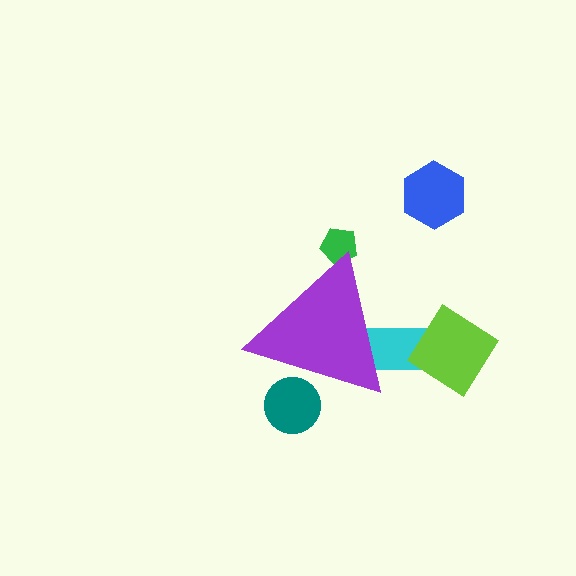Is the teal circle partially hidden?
Yes, the teal circle is partially hidden behind the purple triangle.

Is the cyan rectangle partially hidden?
Yes, the cyan rectangle is partially hidden behind the purple triangle.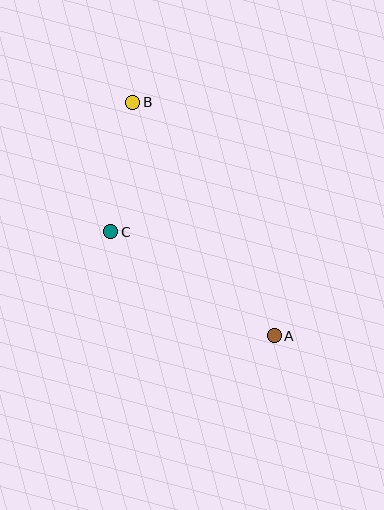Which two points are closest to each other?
Points B and C are closest to each other.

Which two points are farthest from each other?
Points A and B are farthest from each other.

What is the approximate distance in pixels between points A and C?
The distance between A and C is approximately 194 pixels.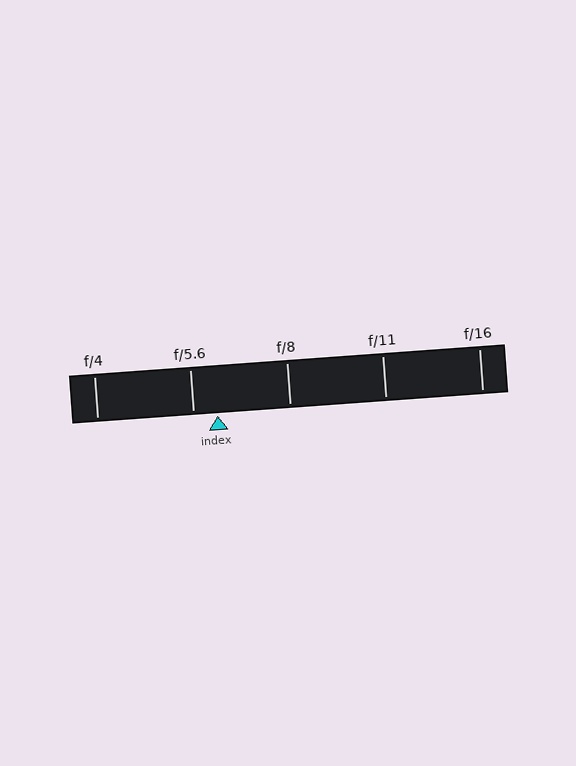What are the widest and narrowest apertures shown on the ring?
The widest aperture shown is f/4 and the narrowest is f/16.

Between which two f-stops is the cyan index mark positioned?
The index mark is between f/5.6 and f/8.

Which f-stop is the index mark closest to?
The index mark is closest to f/5.6.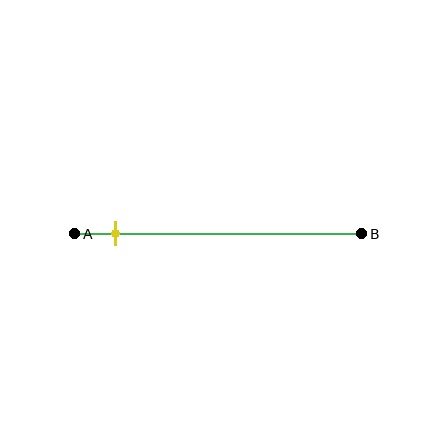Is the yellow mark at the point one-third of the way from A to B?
No, the mark is at about 15% from A, not at the 33% one-third point.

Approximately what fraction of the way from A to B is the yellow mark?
The yellow mark is approximately 15% of the way from A to B.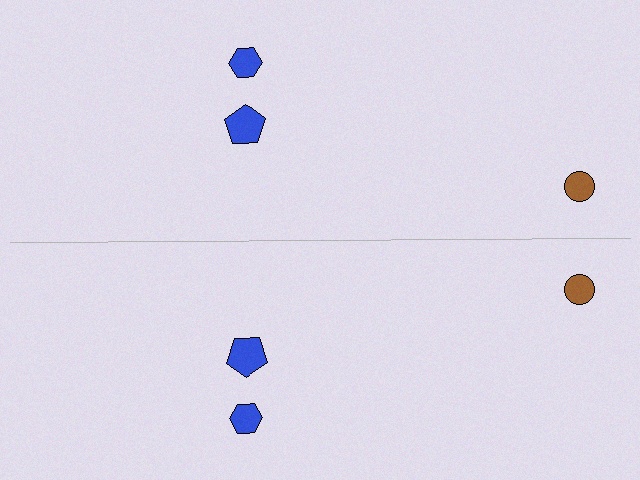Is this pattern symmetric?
Yes, this pattern has bilateral (reflection) symmetry.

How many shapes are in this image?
There are 6 shapes in this image.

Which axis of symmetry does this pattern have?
The pattern has a horizontal axis of symmetry running through the center of the image.